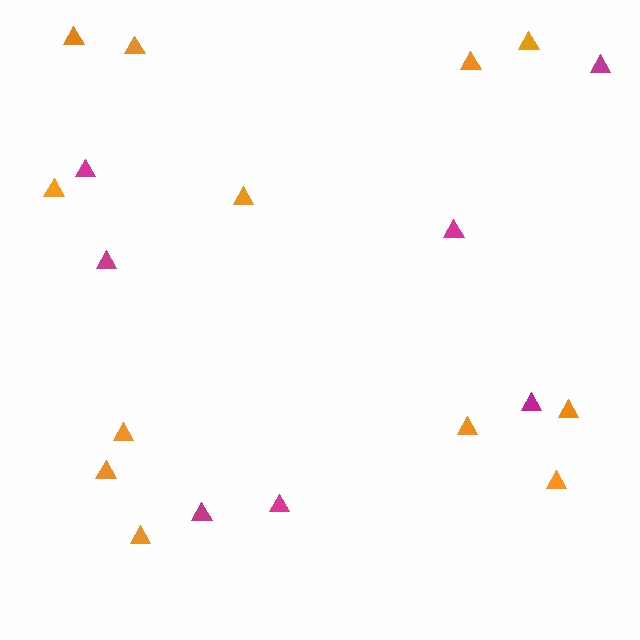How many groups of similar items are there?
There are 2 groups: one group of orange triangles (12) and one group of magenta triangles (7).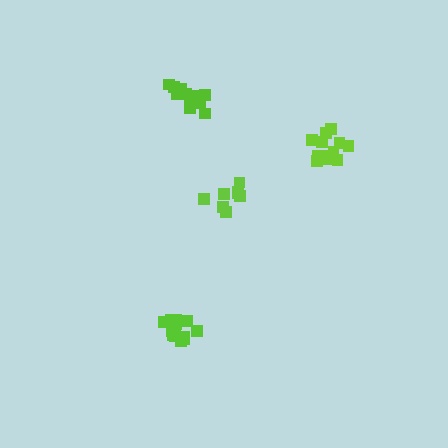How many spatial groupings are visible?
There are 4 spatial groupings.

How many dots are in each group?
Group 1: 9 dots, Group 2: 13 dots, Group 3: 12 dots, Group 4: 12 dots (46 total).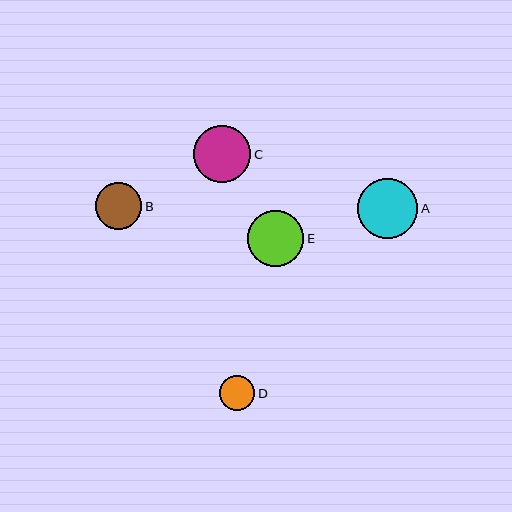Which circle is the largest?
Circle A is the largest with a size of approximately 60 pixels.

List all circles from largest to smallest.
From largest to smallest: A, C, E, B, D.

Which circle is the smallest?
Circle D is the smallest with a size of approximately 35 pixels.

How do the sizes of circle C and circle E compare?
Circle C and circle E are approximately the same size.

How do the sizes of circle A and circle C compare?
Circle A and circle C are approximately the same size.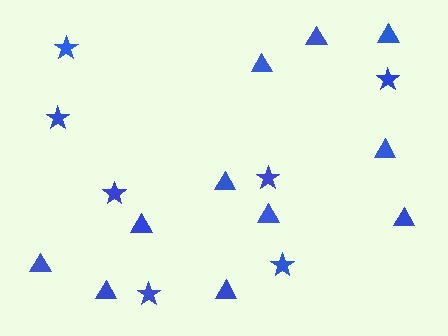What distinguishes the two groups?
There are 2 groups: one group of stars (7) and one group of triangles (11).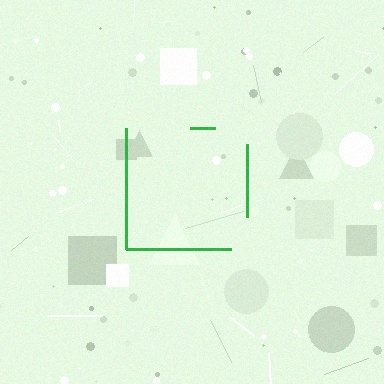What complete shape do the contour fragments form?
The contour fragments form a square.